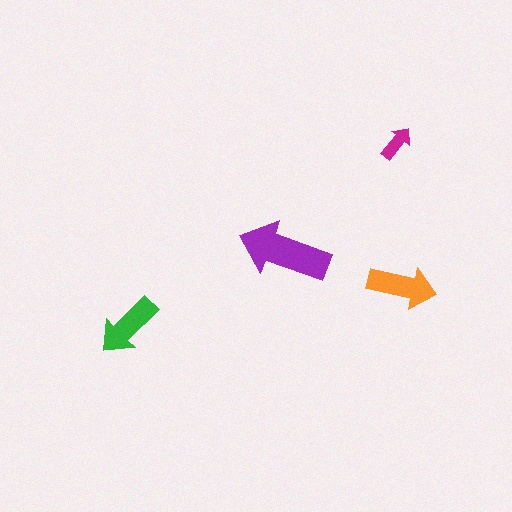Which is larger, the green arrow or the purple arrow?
The purple one.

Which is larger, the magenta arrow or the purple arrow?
The purple one.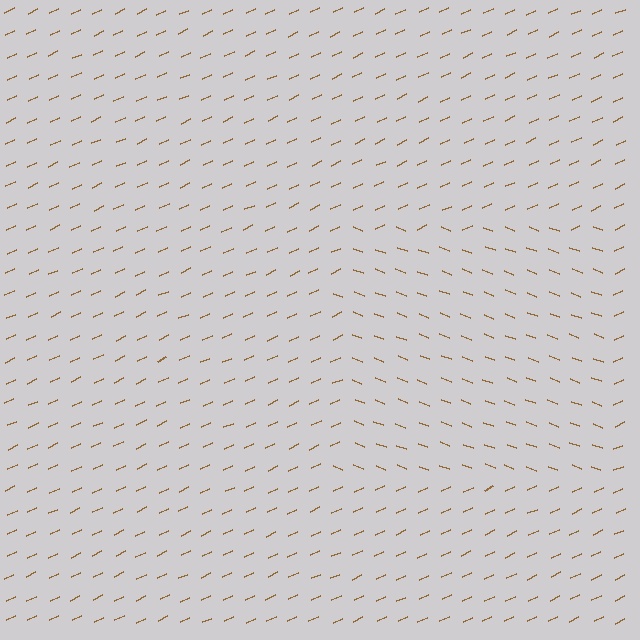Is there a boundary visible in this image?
Yes, there is a texture boundary formed by a change in line orientation.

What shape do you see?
I see a rectangle.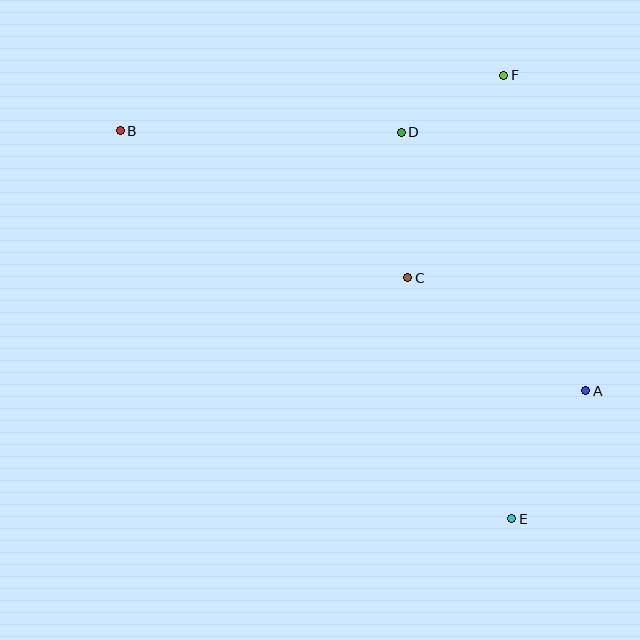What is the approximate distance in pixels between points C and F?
The distance between C and F is approximately 224 pixels.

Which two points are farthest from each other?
Points B and E are farthest from each other.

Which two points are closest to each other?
Points D and F are closest to each other.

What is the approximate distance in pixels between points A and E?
The distance between A and E is approximately 148 pixels.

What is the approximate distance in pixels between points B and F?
The distance between B and F is approximately 388 pixels.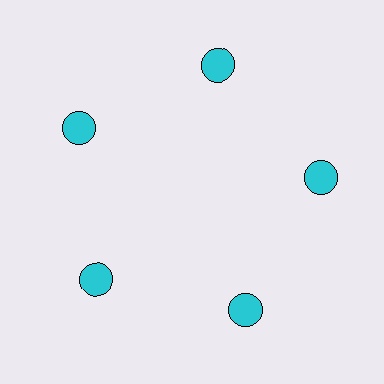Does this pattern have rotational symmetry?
Yes, this pattern has 5-fold rotational symmetry. It looks the same after rotating 72 degrees around the center.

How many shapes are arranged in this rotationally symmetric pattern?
There are 5 shapes, arranged in 5 groups of 1.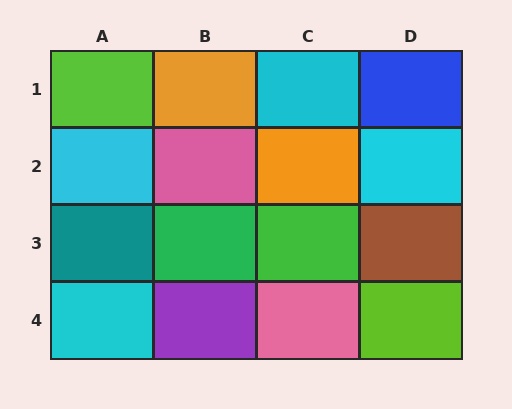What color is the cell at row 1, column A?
Lime.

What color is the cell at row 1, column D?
Blue.